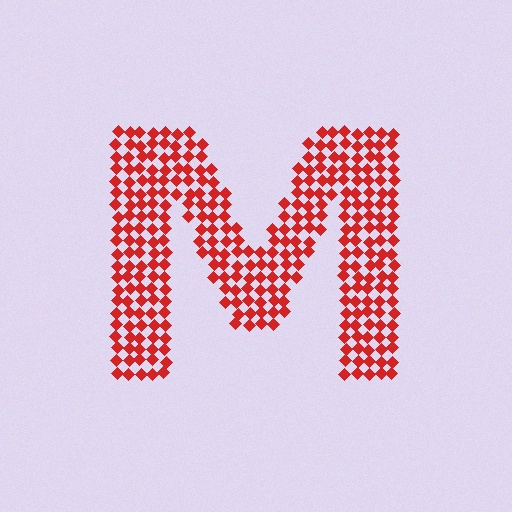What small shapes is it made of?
It is made of small diamonds.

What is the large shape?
The large shape is the letter M.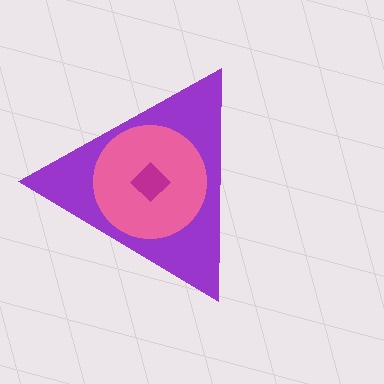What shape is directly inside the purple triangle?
The pink circle.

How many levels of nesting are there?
3.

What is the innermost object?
The magenta diamond.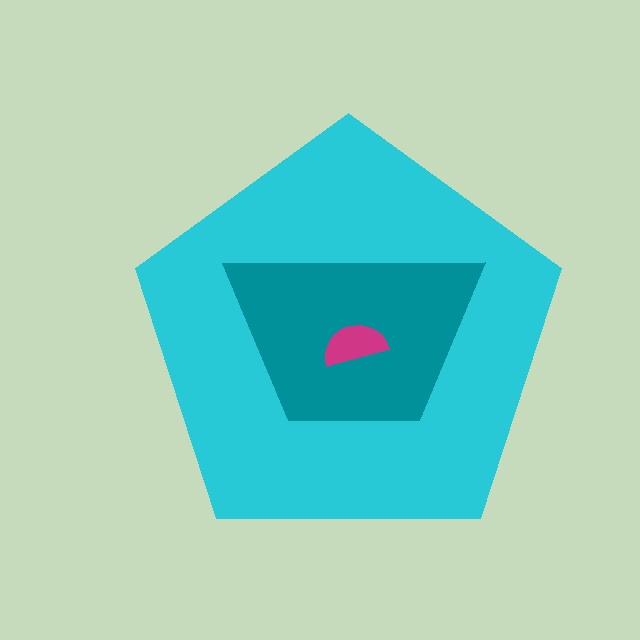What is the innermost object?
The magenta semicircle.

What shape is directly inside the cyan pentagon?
The teal trapezoid.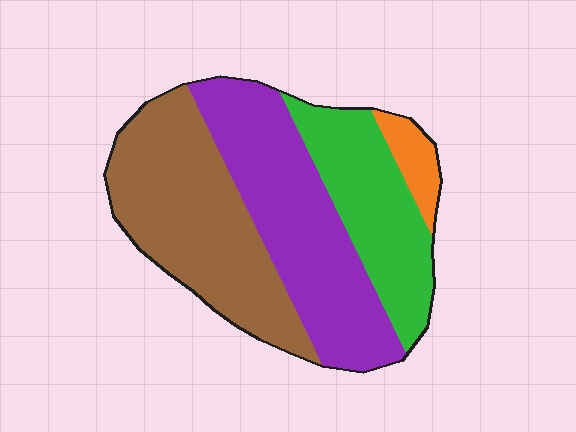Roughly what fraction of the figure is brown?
Brown covers roughly 35% of the figure.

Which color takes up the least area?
Orange, at roughly 5%.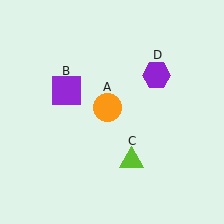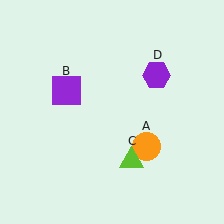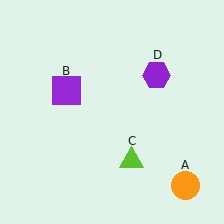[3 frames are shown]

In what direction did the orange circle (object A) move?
The orange circle (object A) moved down and to the right.